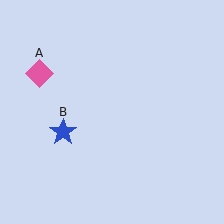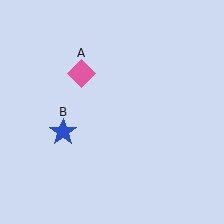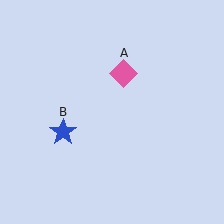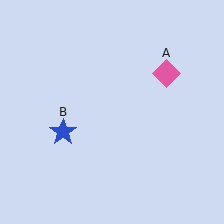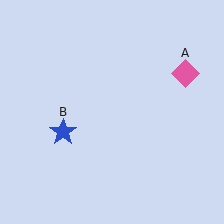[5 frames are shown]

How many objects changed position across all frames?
1 object changed position: pink diamond (object A).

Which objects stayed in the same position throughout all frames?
Blue star (object B) remained stationary.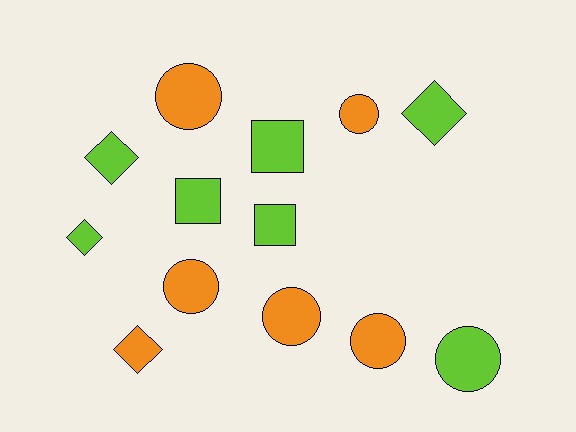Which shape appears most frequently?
Circle, with 6 objects.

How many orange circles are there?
There are 5 orange circles.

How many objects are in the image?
There are 13 objects.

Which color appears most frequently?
Lime, with 7 objects.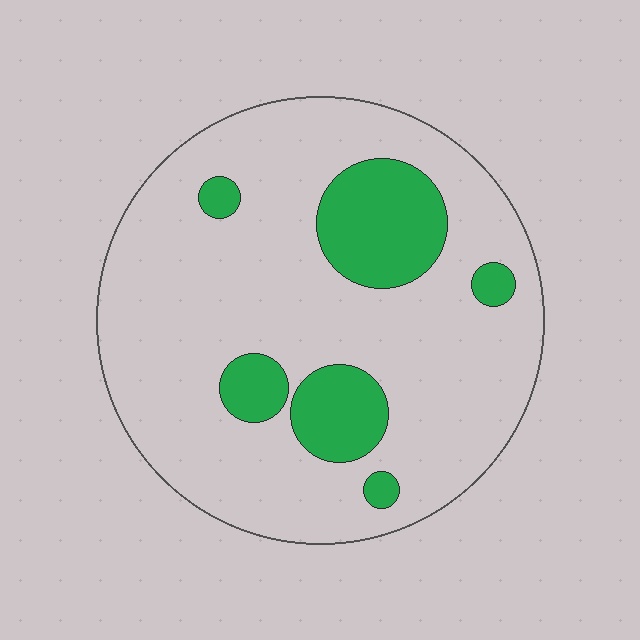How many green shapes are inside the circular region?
6.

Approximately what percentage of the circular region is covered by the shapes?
Approximately 20%.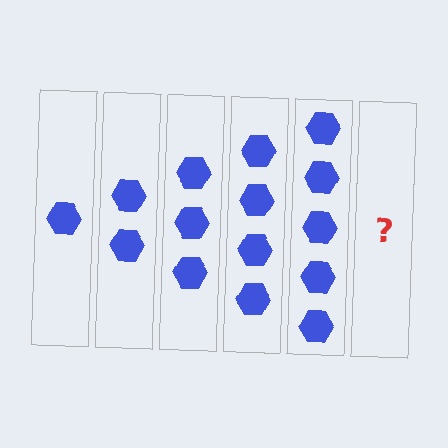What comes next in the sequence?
The next element should be 6 hexagons.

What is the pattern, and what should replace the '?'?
The pattern is that each step adds one more hexagon. The '?' should be 6 hexagons.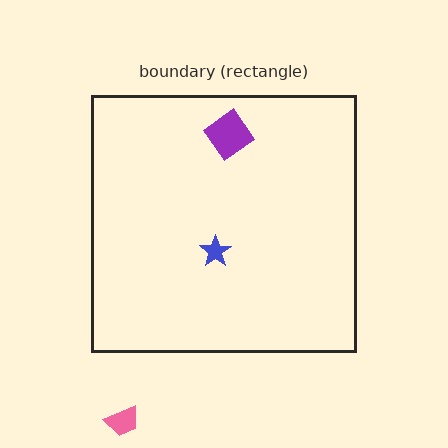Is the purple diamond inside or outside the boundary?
Inside.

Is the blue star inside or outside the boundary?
Inside.